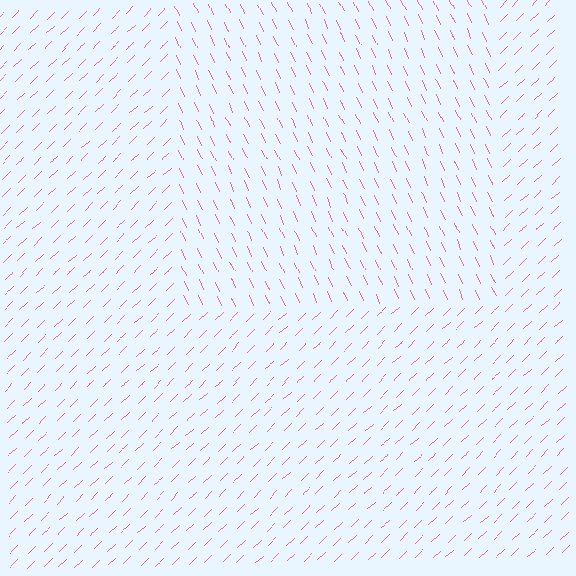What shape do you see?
I see a rectangle.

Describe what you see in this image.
The image is filled with small pink line segments. A rectangle region in the image has lines oriented differently from the surrounding lines, creating a visible texture boundary.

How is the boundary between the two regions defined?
The boundary is defined purely by a change in line orientation (approximately 71 degrees difference). All lines are the same color and thickness.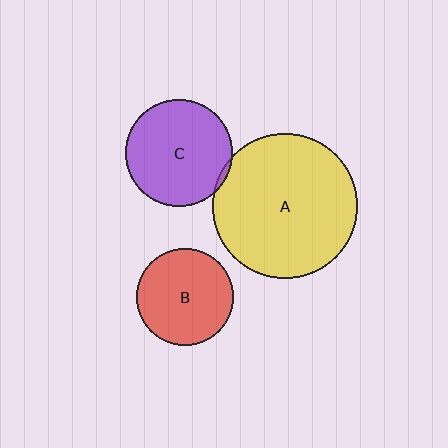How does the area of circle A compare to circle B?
Approximately 2.2 times.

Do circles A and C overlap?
Yes.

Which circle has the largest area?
Circle A (yellow).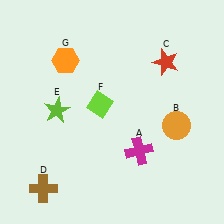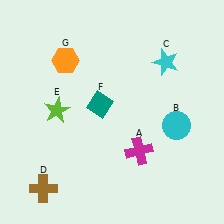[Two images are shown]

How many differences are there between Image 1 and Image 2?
There are 3 differences between the two images.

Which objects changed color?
B changed from orange to cyan. C changed from red to cyan. F changed from lime to teal.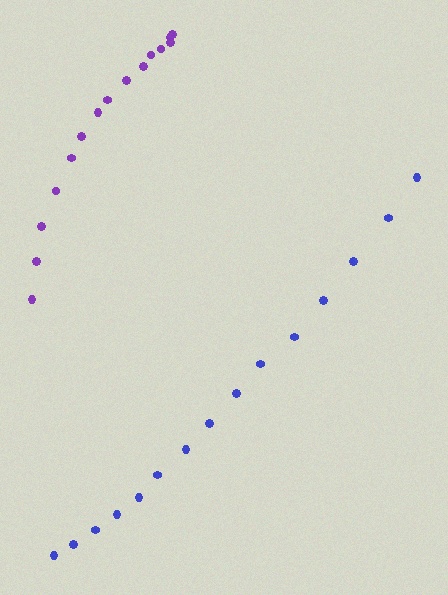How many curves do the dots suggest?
There are 2 distinct paths.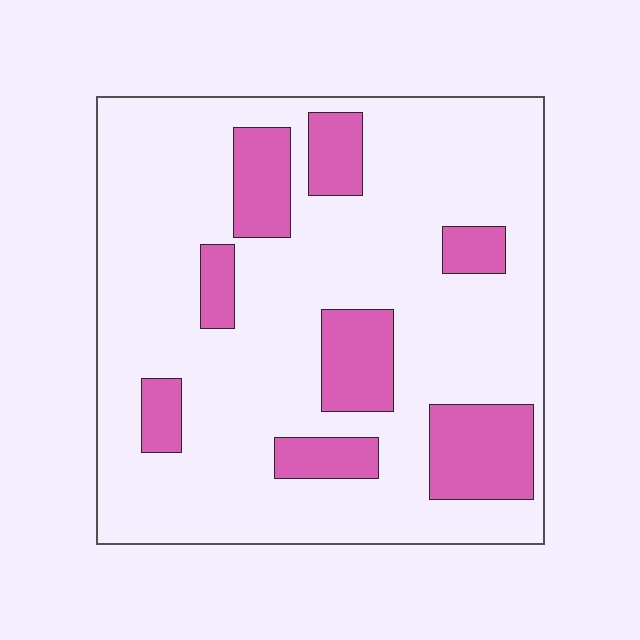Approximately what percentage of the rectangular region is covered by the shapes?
Approximately 20%.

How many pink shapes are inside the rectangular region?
8.